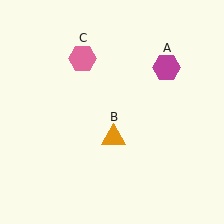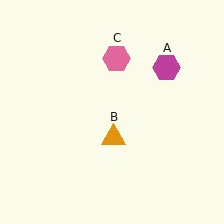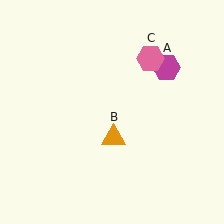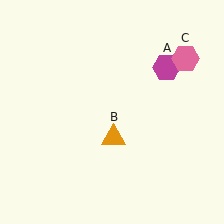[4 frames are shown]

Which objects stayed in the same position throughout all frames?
Magenta hexagon (object A) and orange triangle (object B) remained stationary.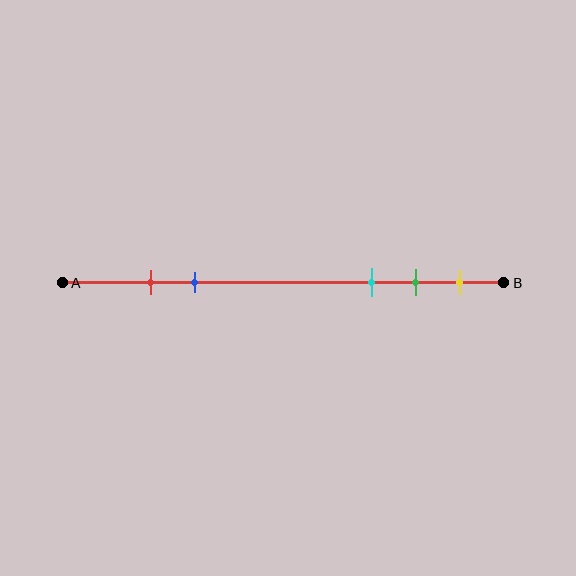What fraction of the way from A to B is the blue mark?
The blue mark is approximately 30% (0.3) of the way from A to B.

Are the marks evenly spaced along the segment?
No, the marks are not evenly spaced.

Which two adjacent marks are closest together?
The red and blue marks are the closest adjacent pair.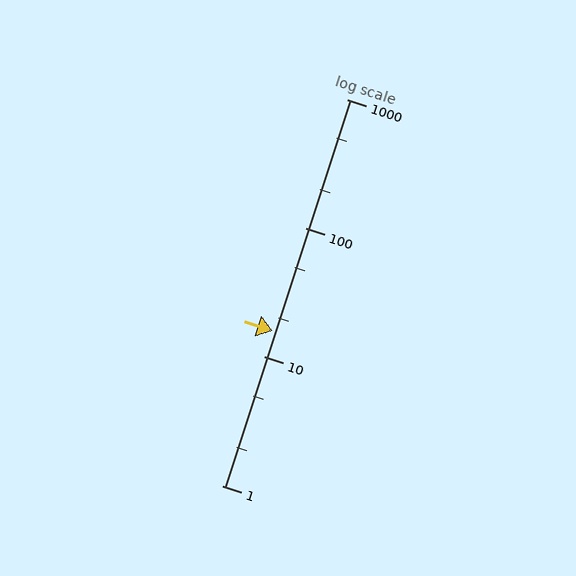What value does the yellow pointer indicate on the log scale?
The pointer indicates approximately 16.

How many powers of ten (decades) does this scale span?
The scale spans 3 decades, from 1 to 1000.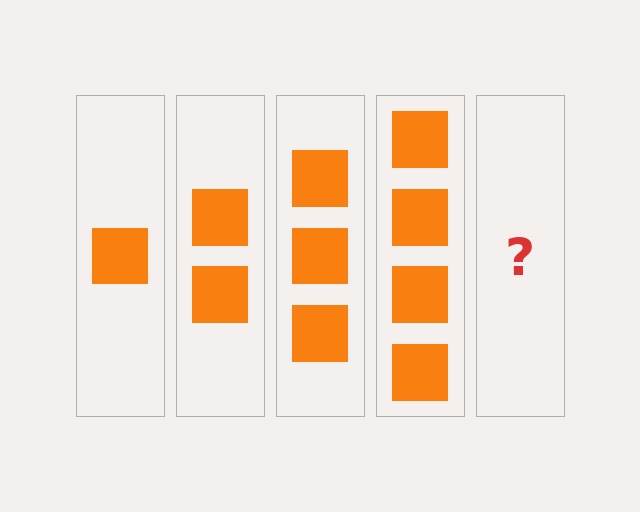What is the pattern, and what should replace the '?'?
The pattern is that each step adds one more square. The '?' should be 5 squares.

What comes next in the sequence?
The next element should be 5 squares.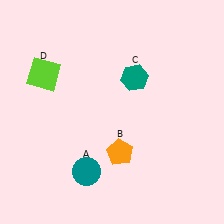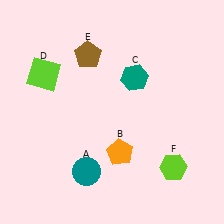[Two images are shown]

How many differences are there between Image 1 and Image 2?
There are 2 differences between the two images.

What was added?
A brown pentagon (E), a lime hexagon (F) were added in Image 2.